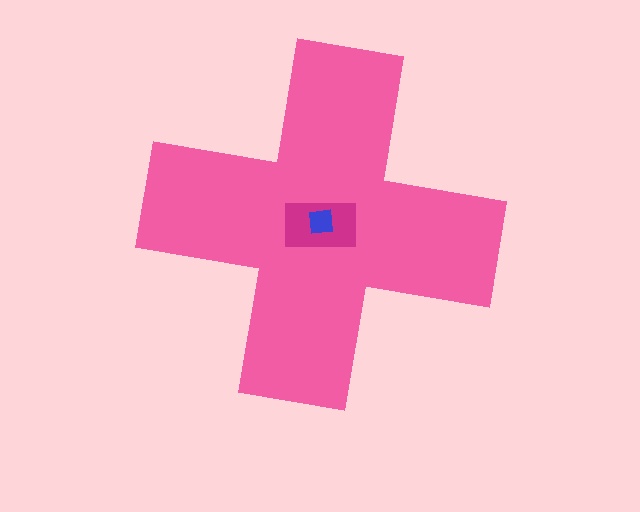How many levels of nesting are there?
3.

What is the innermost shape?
The blue square.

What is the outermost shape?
The pink cross.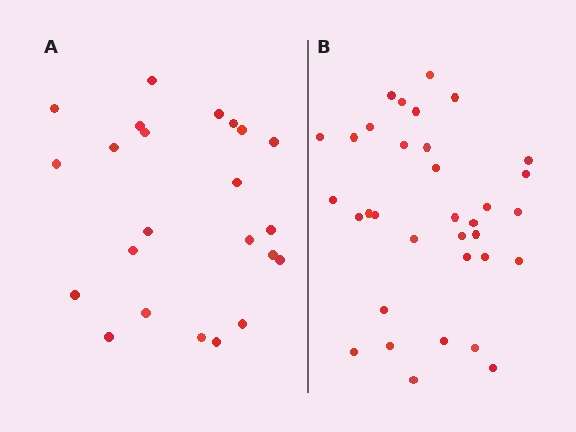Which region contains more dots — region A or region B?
Region B (the right region) has more dots.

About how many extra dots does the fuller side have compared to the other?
Region B has roughly 12 or so more dots than region A.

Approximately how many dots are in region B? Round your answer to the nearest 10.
About 30 dots. (The exact count is 34, which rounds to 30.)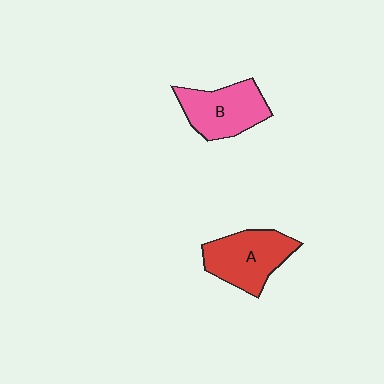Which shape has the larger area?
Shape A (red).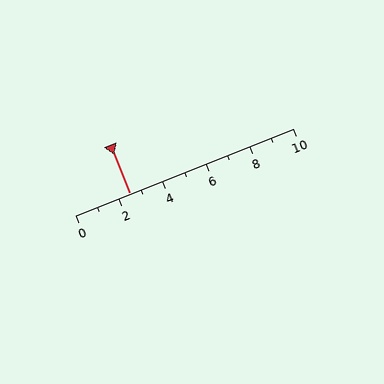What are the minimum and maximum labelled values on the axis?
The axis runs from 0 to 10.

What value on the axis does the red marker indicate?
The marker indicates approximately 2.5.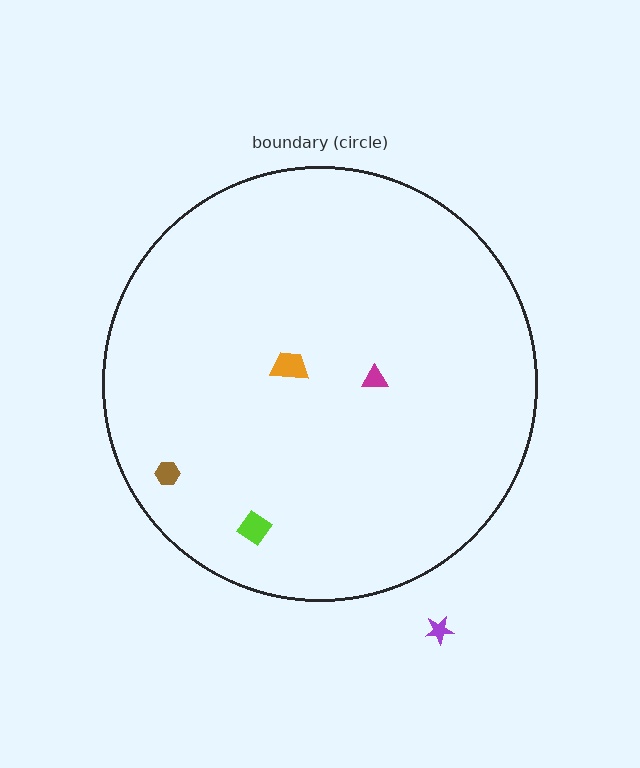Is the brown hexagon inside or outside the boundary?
Inside.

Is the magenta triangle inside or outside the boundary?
Inside.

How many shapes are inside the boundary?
4 inside, 1 outside.